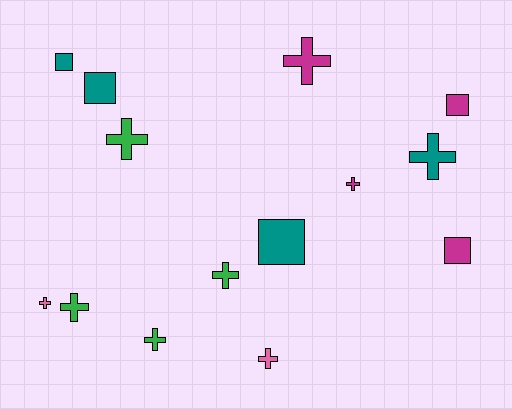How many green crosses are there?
There are 4 green crosses.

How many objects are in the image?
There are 14 objects.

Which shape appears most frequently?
Cross, with 9 objects.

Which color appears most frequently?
Magenta, with 4 objects.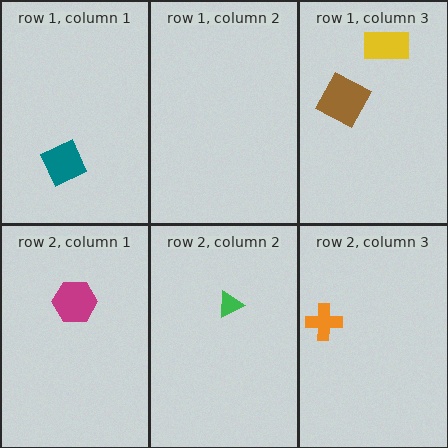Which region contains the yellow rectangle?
The row 1, column 3 region.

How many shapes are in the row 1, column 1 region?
1.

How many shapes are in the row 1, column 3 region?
2.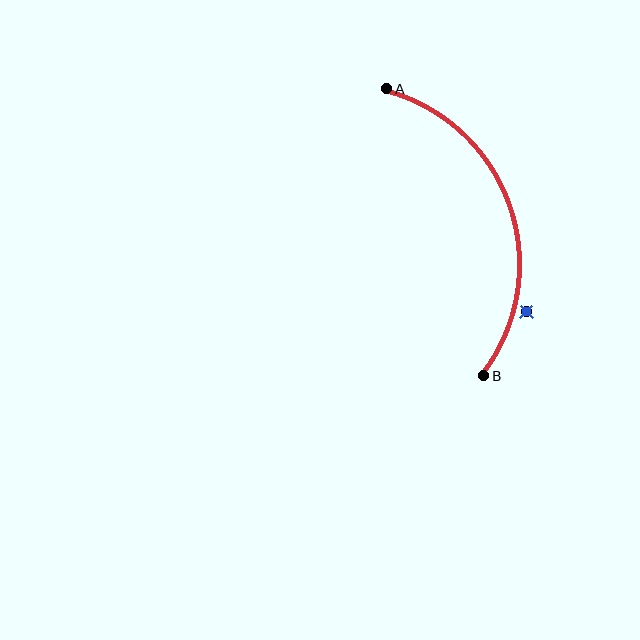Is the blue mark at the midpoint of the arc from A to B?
No — the blue mark does not lie on the arc at all. It sits slightly outside the curve.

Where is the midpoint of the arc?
The arc midpoint is the point on the curve farthest from the straight line joining A and B. It sits to the right of that line.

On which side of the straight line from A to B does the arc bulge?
The arc bulges to the right of the straight line connecting A and B.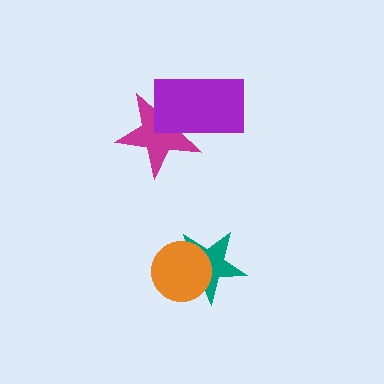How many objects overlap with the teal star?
1 object overlaps with the teal star.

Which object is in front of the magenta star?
The purple rectangle is in front of the magenta star.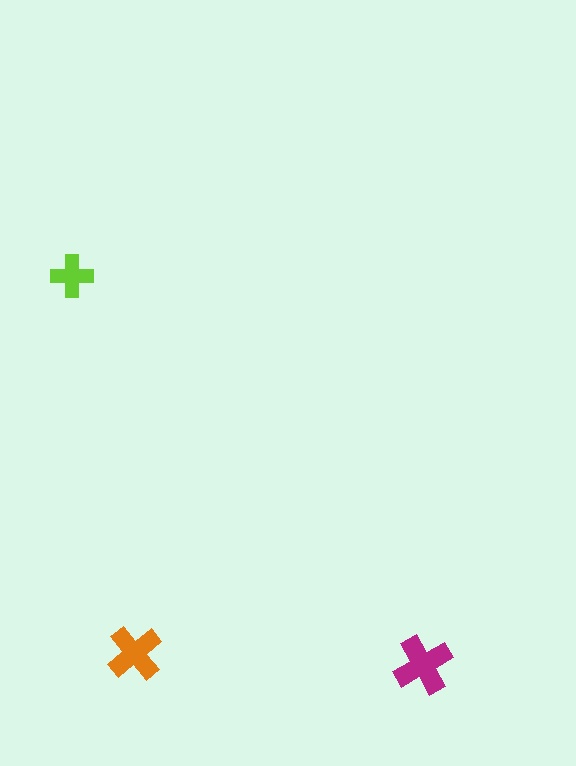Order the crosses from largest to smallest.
the magenta one, the orange one, the lime one.